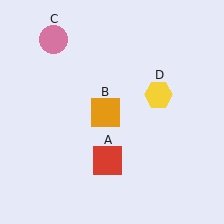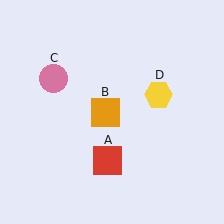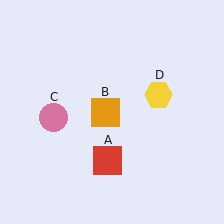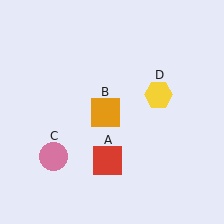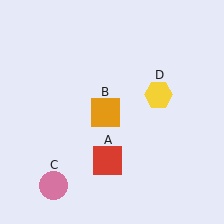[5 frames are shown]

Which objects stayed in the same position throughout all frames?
Red square (object A) and orange square (object B) and yellow hexagon (object D) remained stationary.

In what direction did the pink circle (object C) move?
The pink circle (object C) moved down.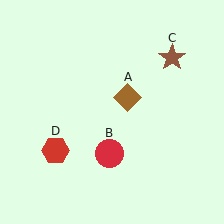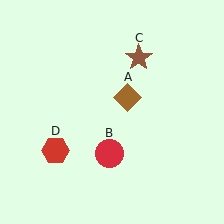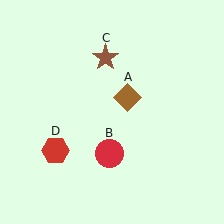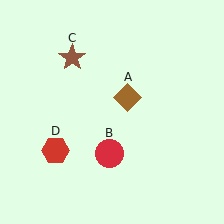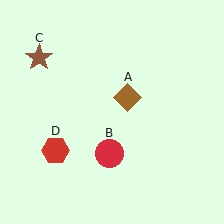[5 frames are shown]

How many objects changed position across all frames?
1 object changed position: brown star (object C).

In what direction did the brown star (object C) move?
The brown star (object C) moved left.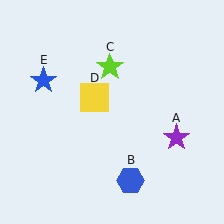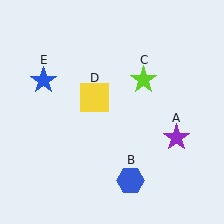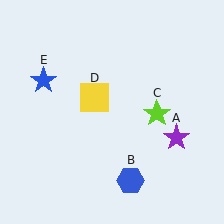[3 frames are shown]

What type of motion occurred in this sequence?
The lime star (object C) rotated clockwise around the center of the scene.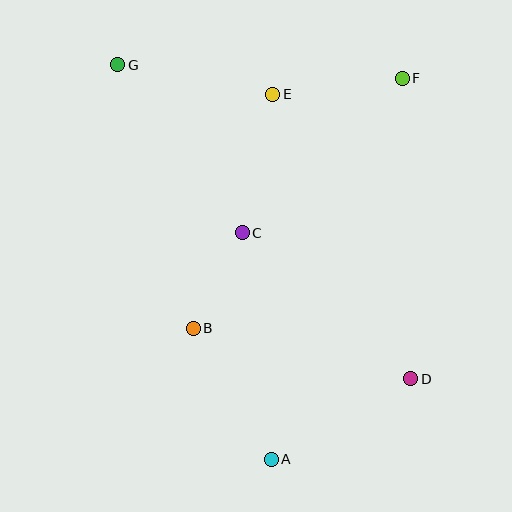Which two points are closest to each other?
Points B and C are closest to each other.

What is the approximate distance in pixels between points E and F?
The distance between E and F is approximately 130 pixels.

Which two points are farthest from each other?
Points D and G are farthest from each other.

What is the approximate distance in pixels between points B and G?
The distance between B and G is approximately 274 pixels.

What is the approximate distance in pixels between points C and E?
The distance between C and E is approximately 142 pixels.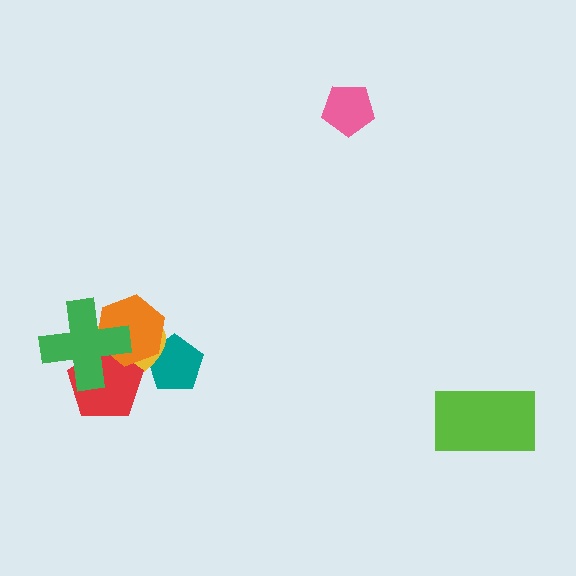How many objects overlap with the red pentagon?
3 objects overlap with the red pentagon.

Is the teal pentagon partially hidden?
Yes, it is partially covered by another shape.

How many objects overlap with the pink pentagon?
0 objects overlap with the pink pentagon.